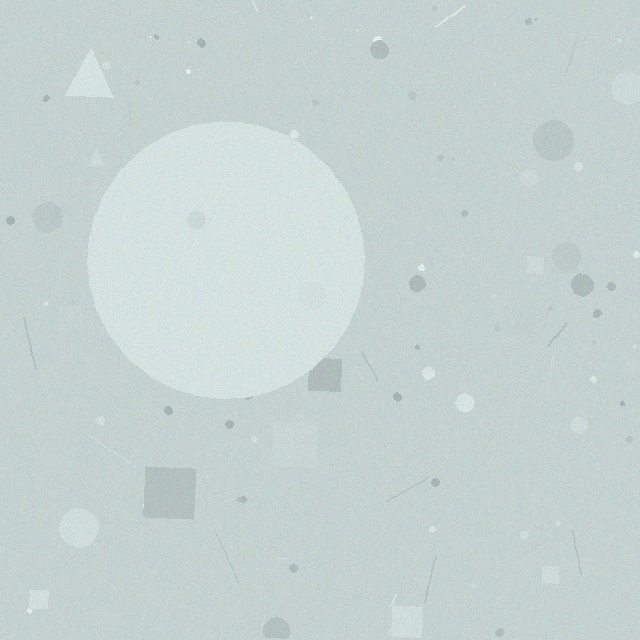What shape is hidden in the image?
A circle is hidden in the image.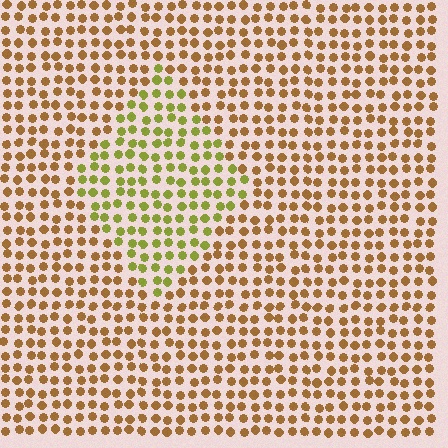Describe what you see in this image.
The image is filled with small brown elements in a uniform arrangement. A diamond-shaped region is visible where the elements are tinted to a slightly different hue, forming a subtle color boundary.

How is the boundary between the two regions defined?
The boundary is defined purely by a slight shift in hue (about 42 degrees). Spacing, size, and orientation are identical on both sides.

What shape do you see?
I see a diamond.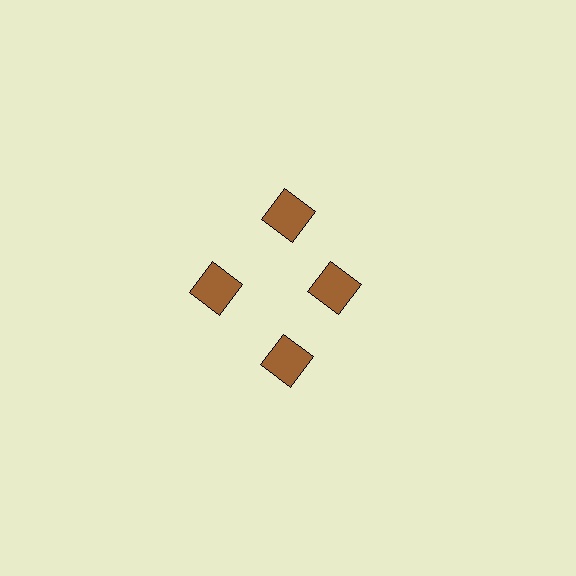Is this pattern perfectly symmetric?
No. The 4 brown squares are arranged in a ring, but one element near the 3 o'clock position is pulled inward toward the center, breaking the 4-fold rotational symmetry.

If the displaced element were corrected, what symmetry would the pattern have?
It would have 4-fold rotational symmetry — the pattern would map onto itself every 90 degrees.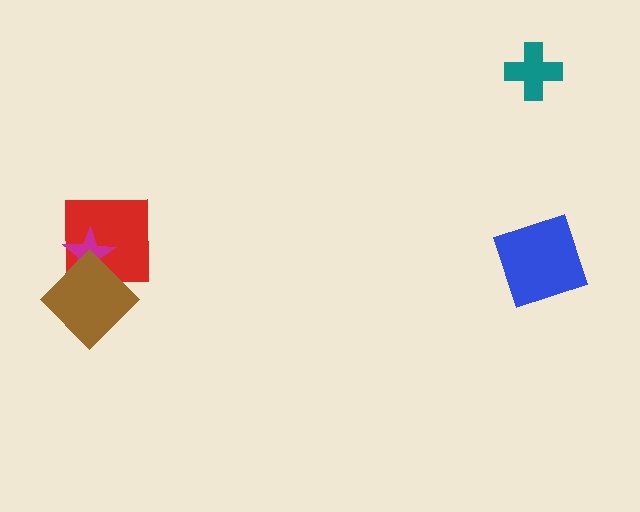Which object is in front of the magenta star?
The brown diamond is in front of the magenta star.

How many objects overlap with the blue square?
0 objects overlap with the blue square.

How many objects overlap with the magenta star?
2 objects overlap with the magenta star.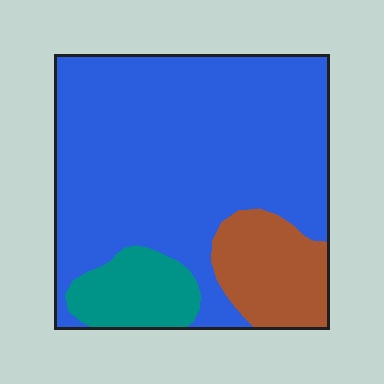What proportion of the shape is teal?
Teal takes up less than a quarter of the shape.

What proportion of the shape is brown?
Brown takes up about one sixth (1/6) of the shape.